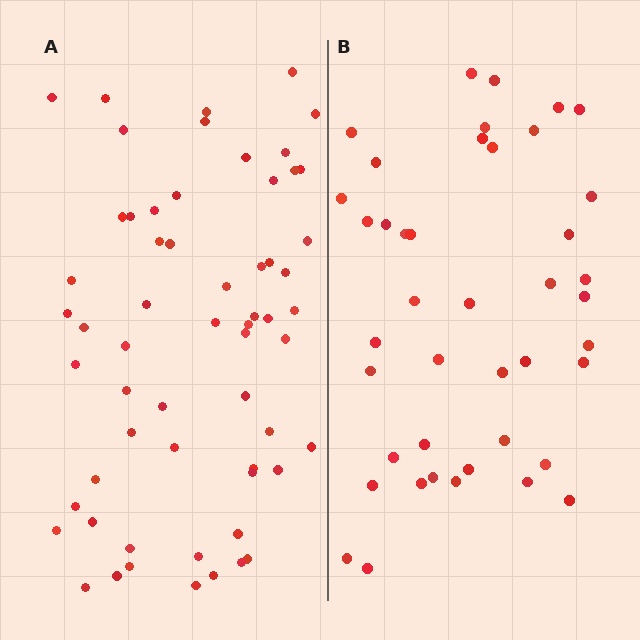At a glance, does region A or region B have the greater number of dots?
Region A (the left region) has more dots.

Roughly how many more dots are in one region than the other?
Region A has approximately 20 more dots than region B.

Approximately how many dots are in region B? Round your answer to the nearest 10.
About 40 dots. (The exact count is 42, which rounds to 40.)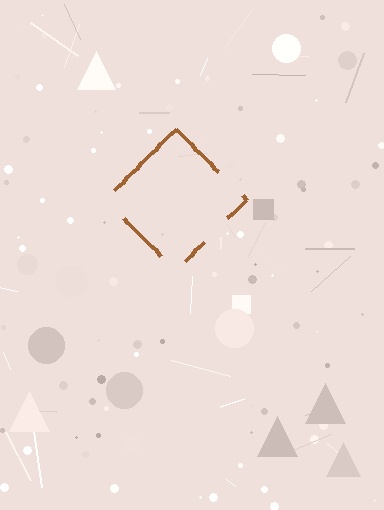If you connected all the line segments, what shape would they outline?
They would outline a diamond.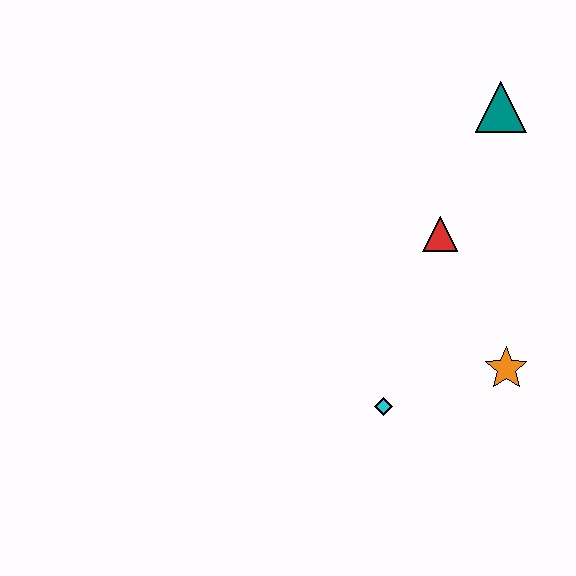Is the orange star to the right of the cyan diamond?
Yes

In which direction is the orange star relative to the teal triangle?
The orange star is below the teal triangle.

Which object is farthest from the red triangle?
The cyan diamond is farthest from the red triangle.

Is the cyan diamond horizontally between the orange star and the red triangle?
No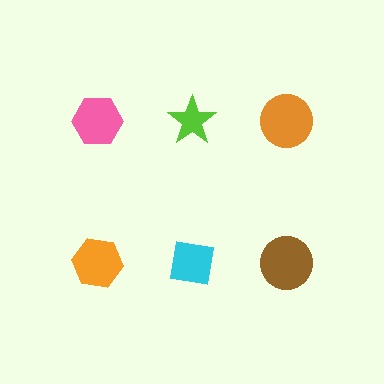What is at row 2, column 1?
An orange hexagon.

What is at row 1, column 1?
A pink hexagon.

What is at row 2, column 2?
A cyan square.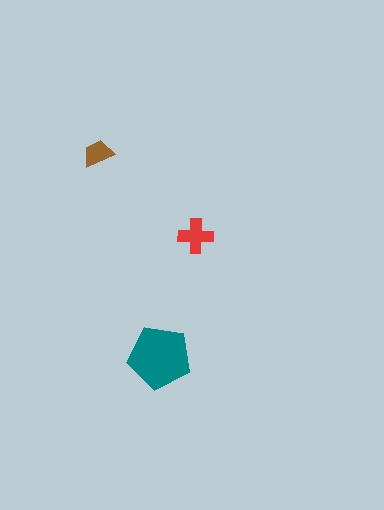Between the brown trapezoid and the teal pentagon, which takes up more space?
The teal pentagon.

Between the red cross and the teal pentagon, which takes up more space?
The teal pentagon.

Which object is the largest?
The teal pentagon.